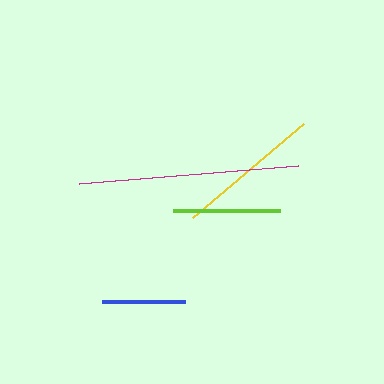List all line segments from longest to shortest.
From longest to shortest: magenta, yellow, lime, blue.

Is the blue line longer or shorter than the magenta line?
The magenta line is longer than the blue line.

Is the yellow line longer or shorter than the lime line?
The yellow line is longer than the lime line.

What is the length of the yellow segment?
The yellow segment is approximately 145 pixels long.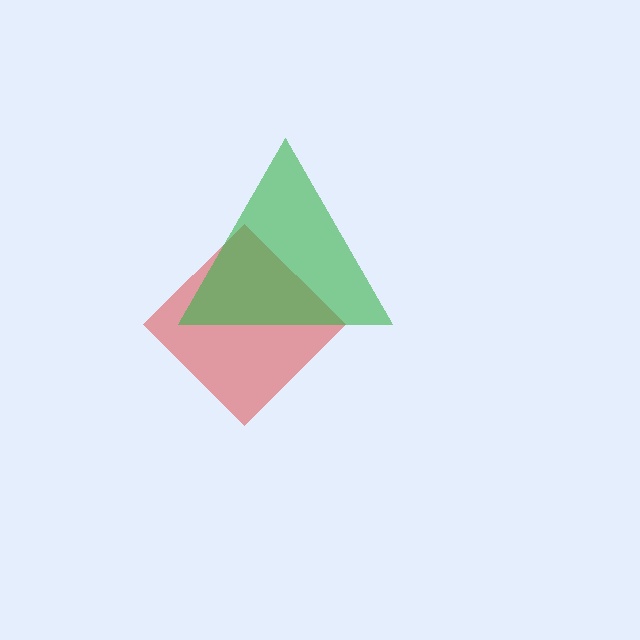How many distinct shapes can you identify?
There are 2 distinct shapes: a red diamond, a green triangle.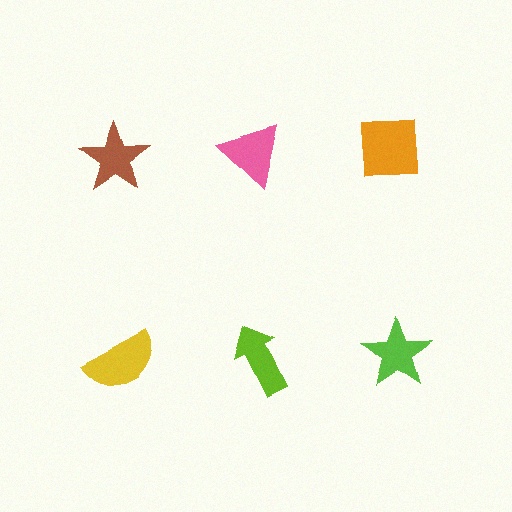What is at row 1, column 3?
An orange square.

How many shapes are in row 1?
3 shapes.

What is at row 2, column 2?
A lime arrow.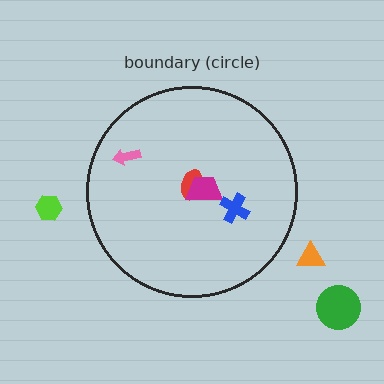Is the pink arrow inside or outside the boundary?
Inside.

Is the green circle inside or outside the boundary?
Outside.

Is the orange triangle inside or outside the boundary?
Outside.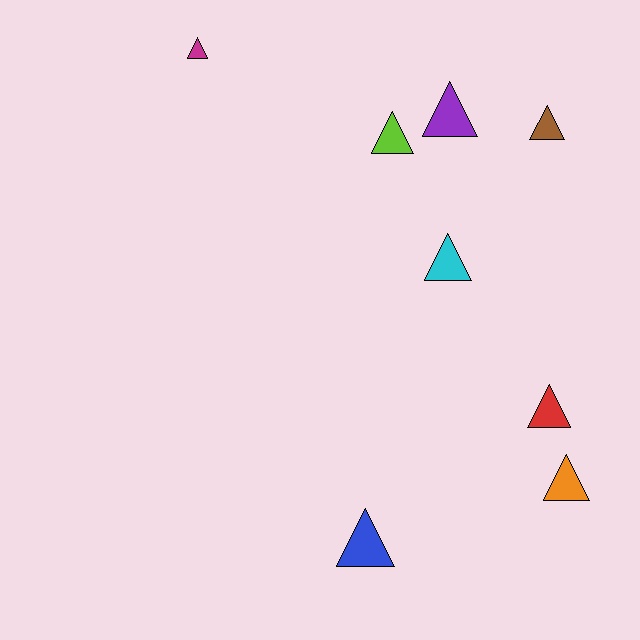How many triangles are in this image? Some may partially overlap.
There are 8 triangles.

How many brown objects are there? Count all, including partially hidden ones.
There is 1 brown object.